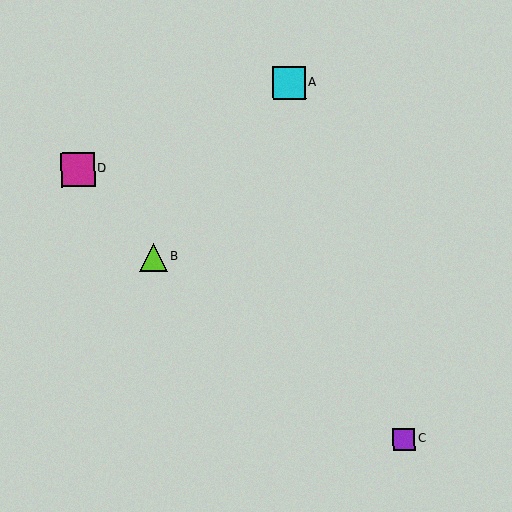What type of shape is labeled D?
Shape D is a magenta square.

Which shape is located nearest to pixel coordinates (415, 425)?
The purple square (labeled C) at (404, 439) is nearest to that location.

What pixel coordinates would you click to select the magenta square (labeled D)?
Click at (78, 169) to select the magenta square D.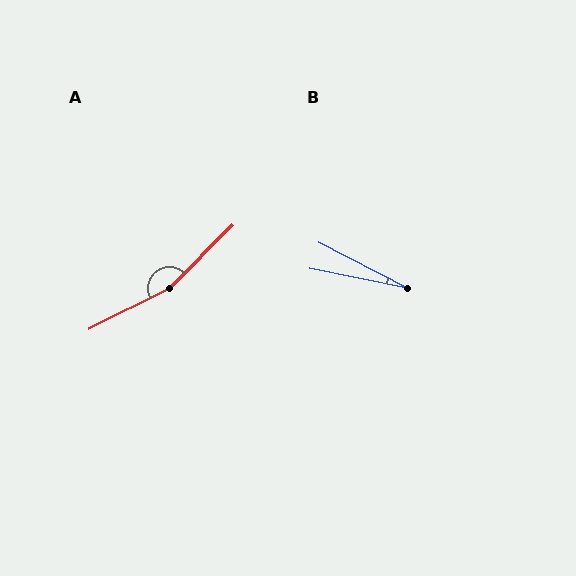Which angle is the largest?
A, at approximately 162 degrees.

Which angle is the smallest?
B, at approximately 16 degrees.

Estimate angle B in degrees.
Approximately 16 degrees.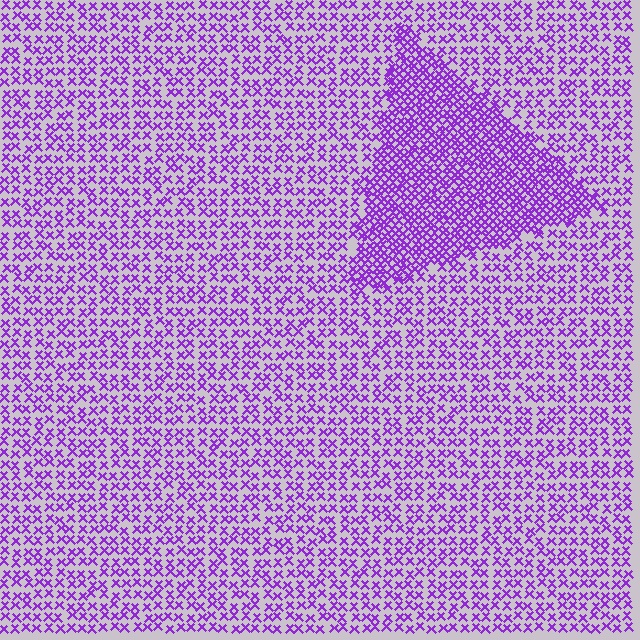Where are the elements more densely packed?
The elements are more densely packed inside the triangle boundary.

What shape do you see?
I see a triangle.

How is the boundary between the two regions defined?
The boundary is defined by a change in element density (approximately 2.0x ratio). All elements are the same color, size, and shape.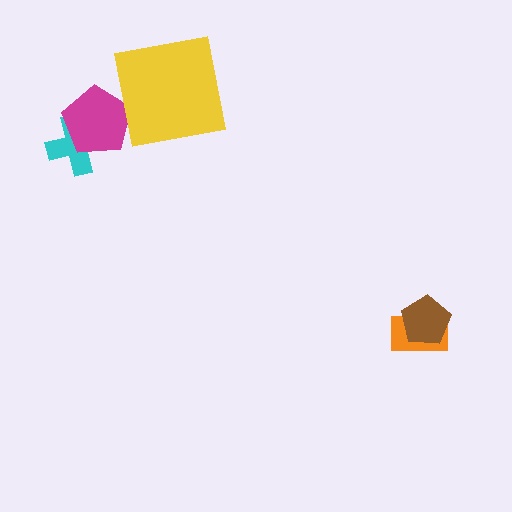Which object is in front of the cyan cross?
The magenta pentagon is in front of the cyan cross.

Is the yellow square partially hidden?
No, no other shape covers it.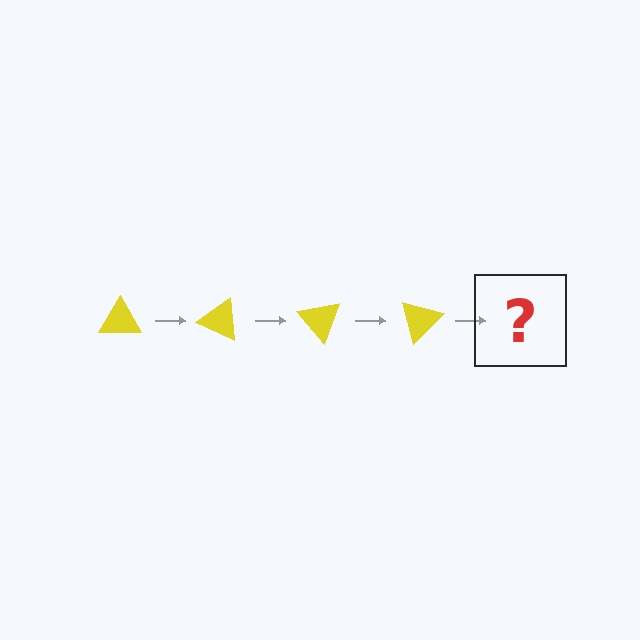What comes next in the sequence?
The next element should be a yellow triangle rotated 100 degrees.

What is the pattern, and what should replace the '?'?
The pattern is that the triangle rotates 25 degrees each step. The '?' should be a yellow triangle rotated 100 degrees.